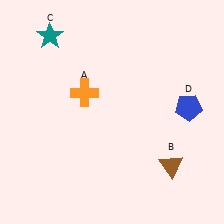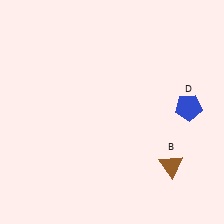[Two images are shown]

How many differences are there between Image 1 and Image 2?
There are 2 differences between the two images.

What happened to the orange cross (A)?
The orange cross (A) was removed in Image 2. It was in the top-left area of Image 1.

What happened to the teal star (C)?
The teal star (C) was removed in Image 2. It was in the top-left area of Image 1.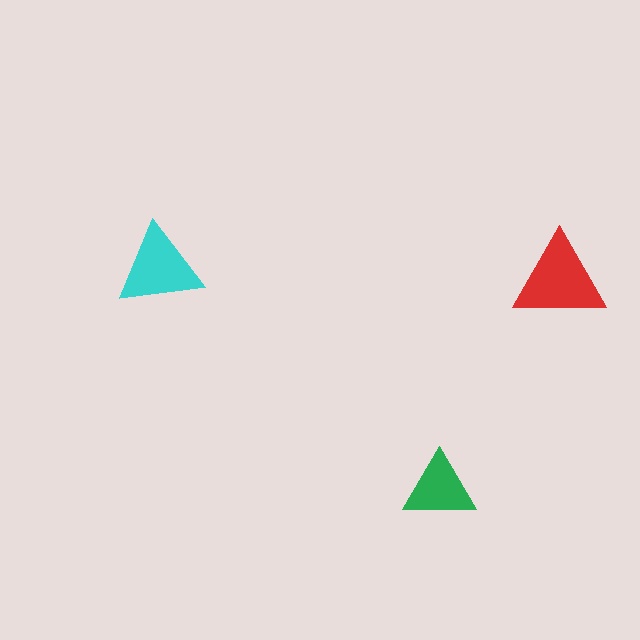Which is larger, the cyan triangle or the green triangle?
The cyan one.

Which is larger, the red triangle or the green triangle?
The red one.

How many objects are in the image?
There are 3 objects in the image.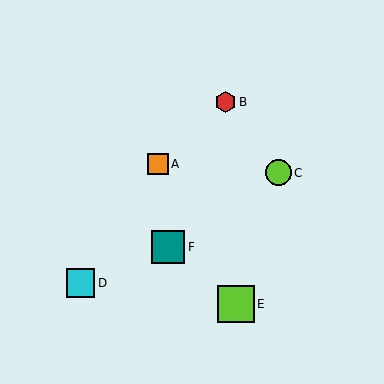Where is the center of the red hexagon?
The center of the red hexagon is at (226, 102).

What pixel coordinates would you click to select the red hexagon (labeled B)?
Click at (226, 102) to select the red hexagon B.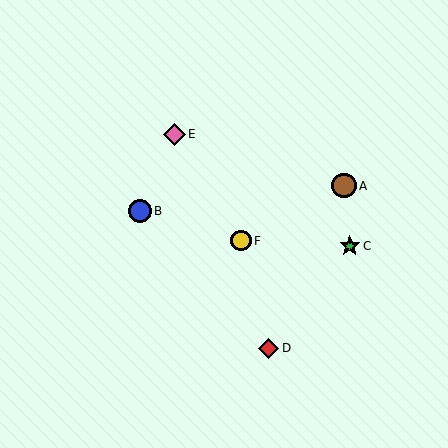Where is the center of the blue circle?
The center of the blue circle is at (140, 211).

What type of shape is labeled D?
Shape D is a red diamond.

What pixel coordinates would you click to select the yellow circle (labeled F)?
Click at (241, 241) to select the yellow circle F.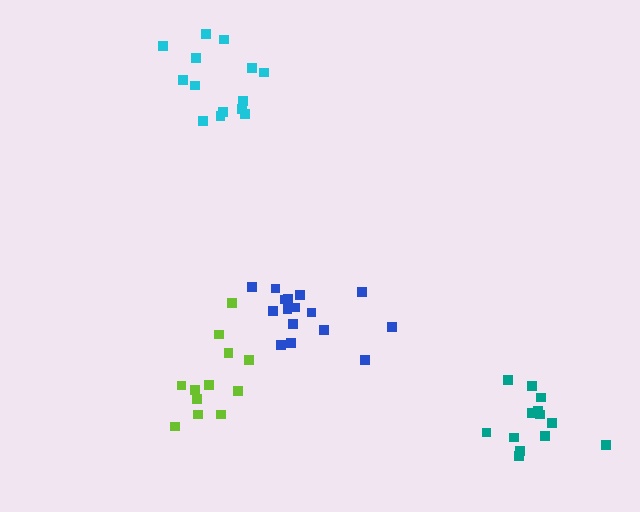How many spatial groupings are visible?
There are 4 spatial groupings.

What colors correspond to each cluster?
The clusters are colored: lime, teal, cyan, blue.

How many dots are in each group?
Group 1: 12 dots, Group 2: 13 dots, Group 3: 14 dots, Group 4: 16 dots (55 total).